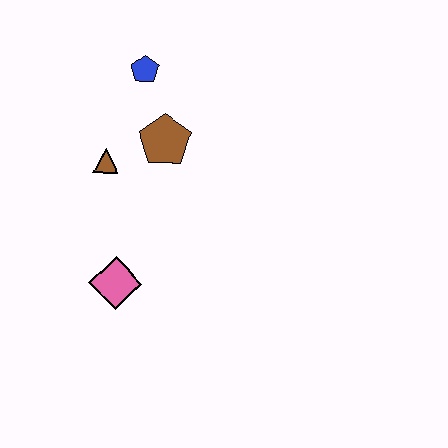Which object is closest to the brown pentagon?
The brown triangle is closest to the brown pentagon.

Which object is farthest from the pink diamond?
The blue pentagon is farthest from the pink diamond.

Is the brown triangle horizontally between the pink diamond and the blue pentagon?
No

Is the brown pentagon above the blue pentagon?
No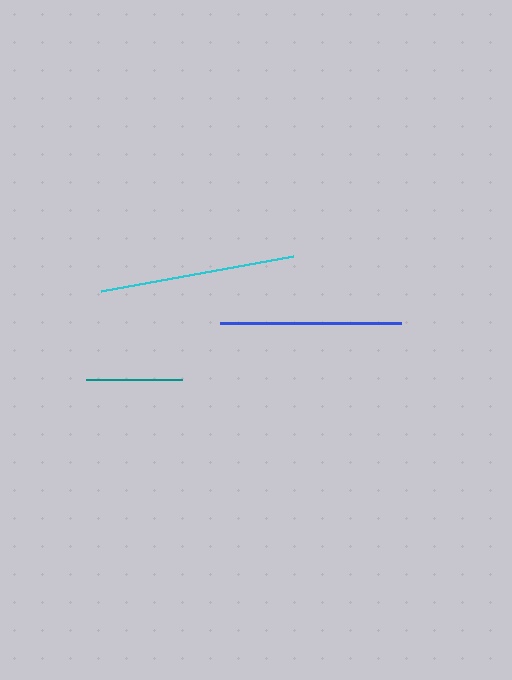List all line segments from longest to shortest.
From longest to shortest: cyan, blue, teal.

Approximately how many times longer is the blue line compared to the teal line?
The blue line is approximately 1.9 times the length of the teal line.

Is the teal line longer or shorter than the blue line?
The blue line is longer than the teal line.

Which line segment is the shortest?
The teal line is the shortest at approximately 96 pixels.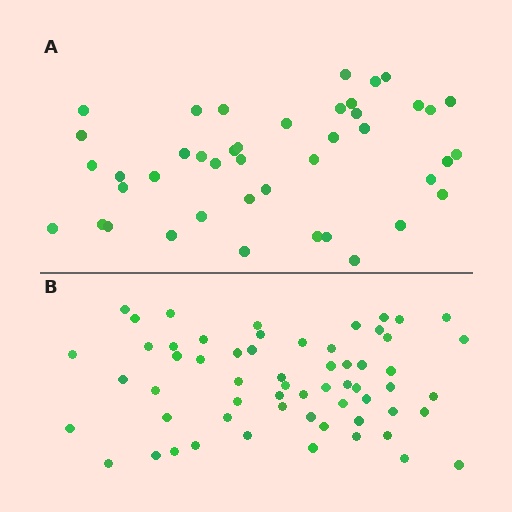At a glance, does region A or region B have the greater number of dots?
Region B (the bottom region) has more dots.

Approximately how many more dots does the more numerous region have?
Region B has approximately 15 more dots than region A.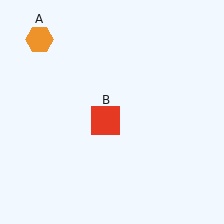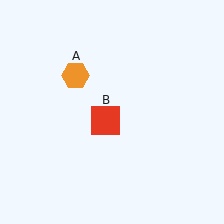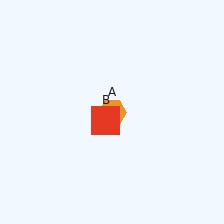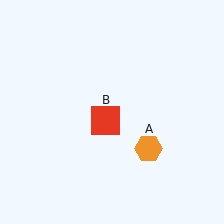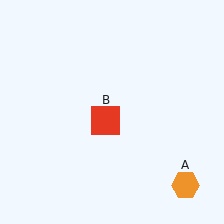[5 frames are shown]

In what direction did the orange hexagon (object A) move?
The orange hexagon (object A) moved down and to the right.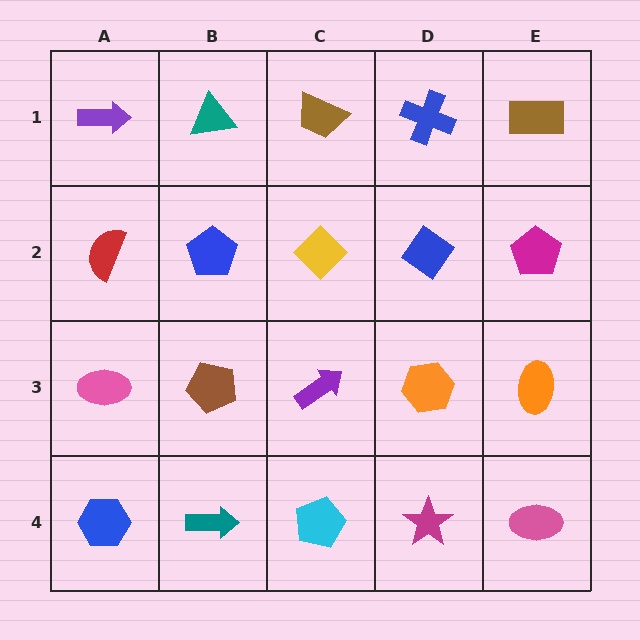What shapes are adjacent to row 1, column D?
A blue diamond (row 2, column D), a brown trapezoid (row 1, column C), a brown rectangle (row 1, column E).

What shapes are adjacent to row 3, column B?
A blue pentagon (row 2, column B), a teal arrow (row 4, column B), a pink ellipse (row 3, column A), a purple arrow (row 3, column C).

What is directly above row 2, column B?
A teal triangle.